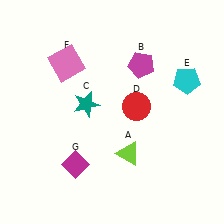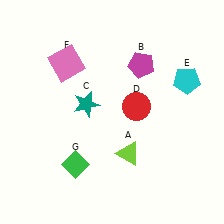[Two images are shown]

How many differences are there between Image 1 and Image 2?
There is 1 difference between the two images.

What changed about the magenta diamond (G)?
In Image 1, G is magenta. In Image 2, it changed to green.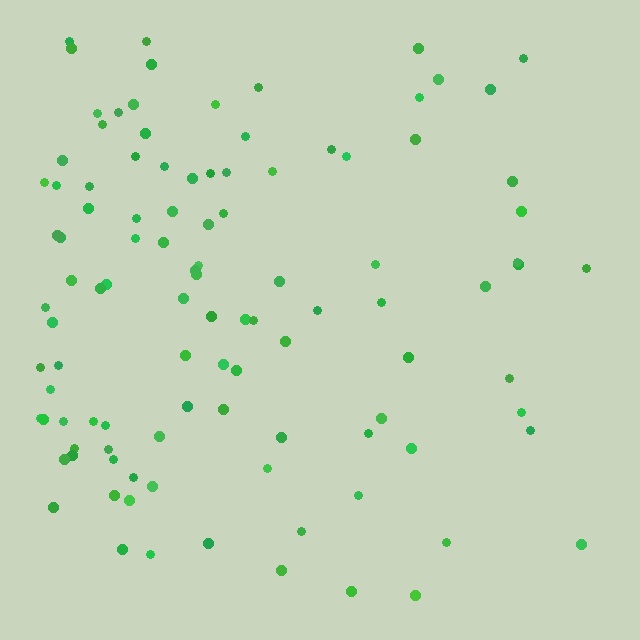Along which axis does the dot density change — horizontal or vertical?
Horizontal.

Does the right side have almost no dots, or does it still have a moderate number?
Still a moderate number, just noticeably fewer than the left.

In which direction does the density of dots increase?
From right to left, with the left side densest.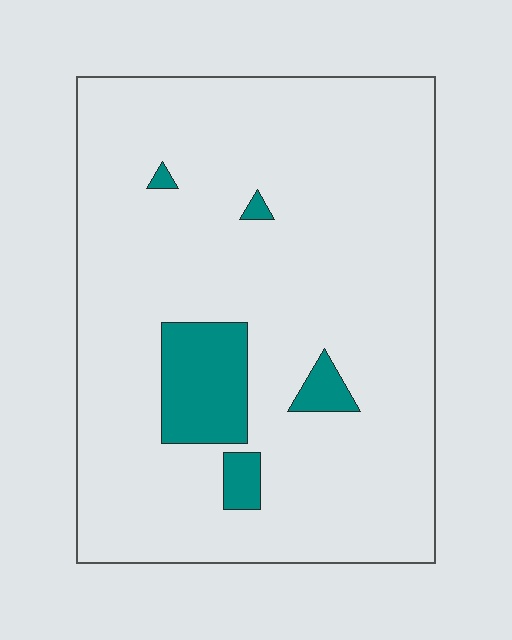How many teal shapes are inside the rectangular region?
5.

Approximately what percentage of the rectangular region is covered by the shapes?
Approximately 10%.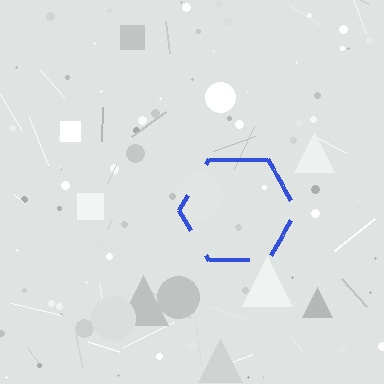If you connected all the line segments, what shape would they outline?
They would outline a hexagon.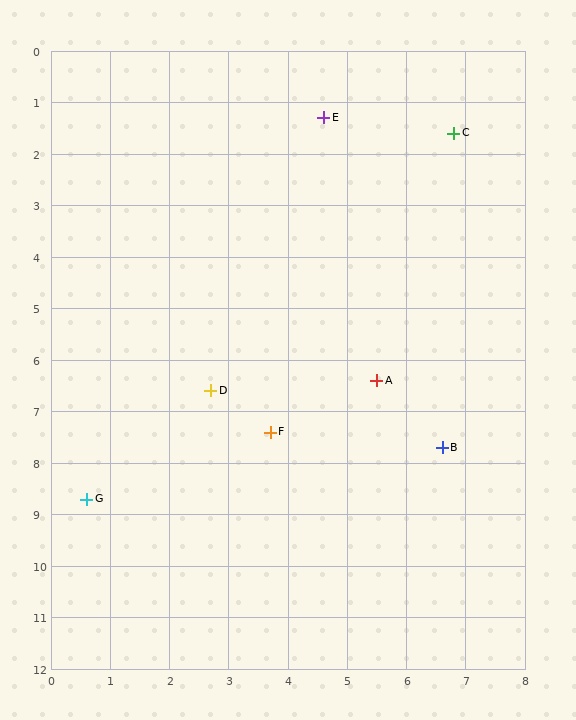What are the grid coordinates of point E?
Point E is at approximately (4.6, 1.3).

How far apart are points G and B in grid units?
Points G and B are about 6.1 grid units apart.